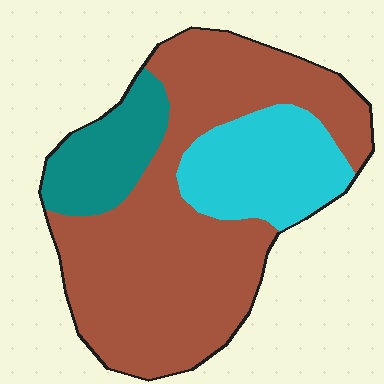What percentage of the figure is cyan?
Cyan takes up between a sixth and a third of the figure.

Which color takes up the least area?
Teal, at roughly 15%.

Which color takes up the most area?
Brown, at roughly 65%.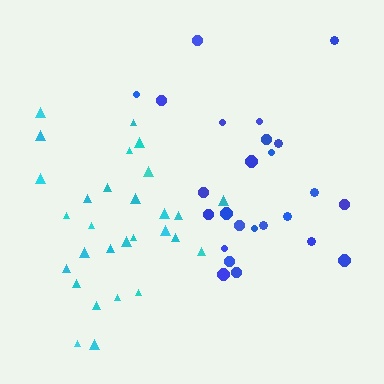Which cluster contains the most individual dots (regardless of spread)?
Cyan (29).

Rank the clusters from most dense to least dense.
cyan, blue.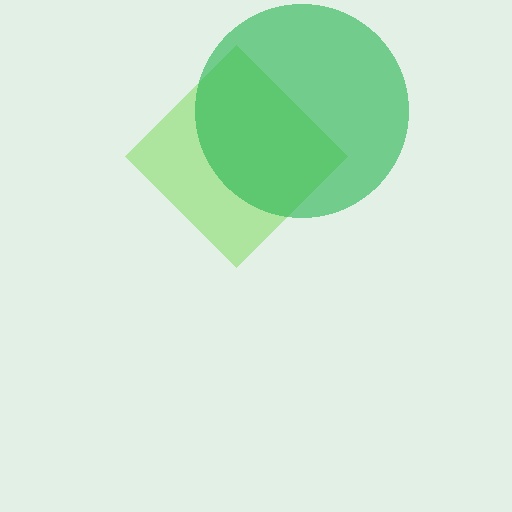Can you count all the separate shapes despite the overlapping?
Yes, there are 2 separate shapes.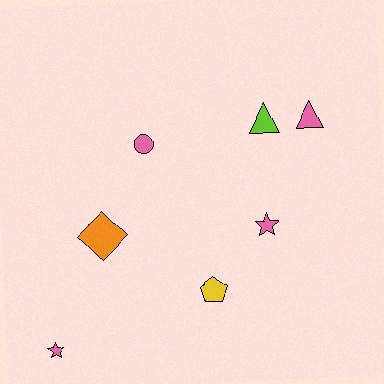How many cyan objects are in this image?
There are no cyan objects.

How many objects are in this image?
There are 7 objects.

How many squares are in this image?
There are no squares.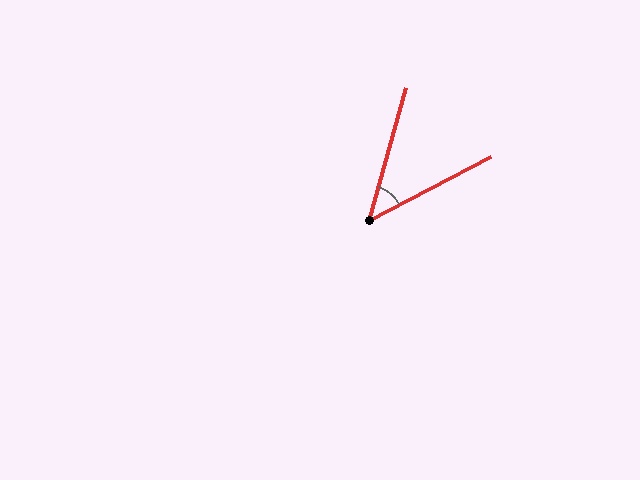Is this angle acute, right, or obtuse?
It is acute.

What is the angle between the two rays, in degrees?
Approximately 46 degrees.